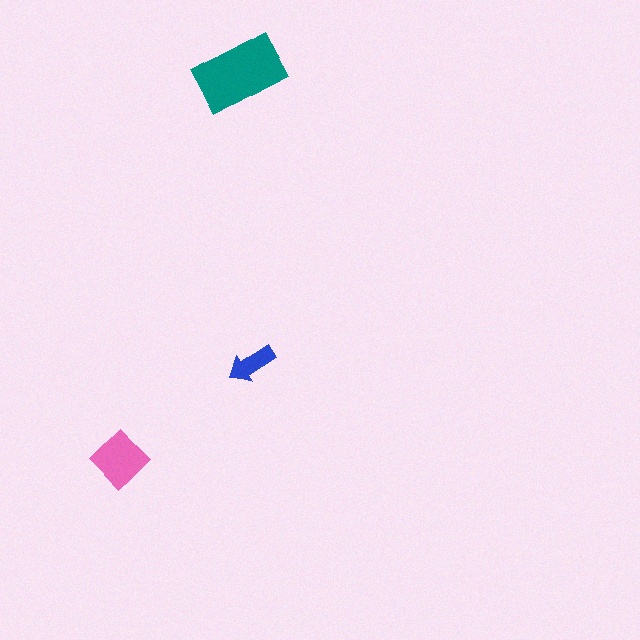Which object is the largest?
The teal rectangle.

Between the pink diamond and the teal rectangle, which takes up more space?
The teal rectangle.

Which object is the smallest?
The blue arrow.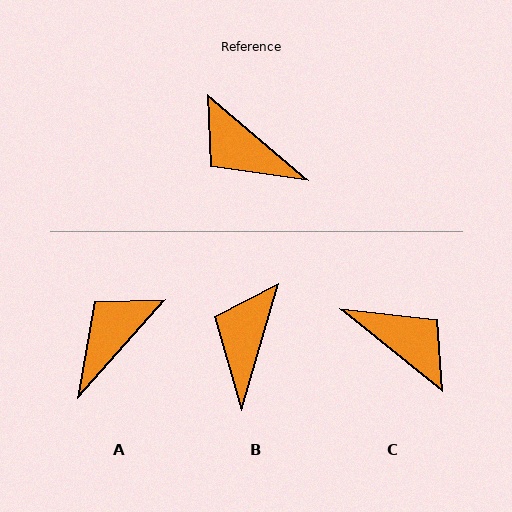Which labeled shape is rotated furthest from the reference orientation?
C, about 178 degrees away.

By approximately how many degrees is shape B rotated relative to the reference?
Approximately 66 degrees clockwise.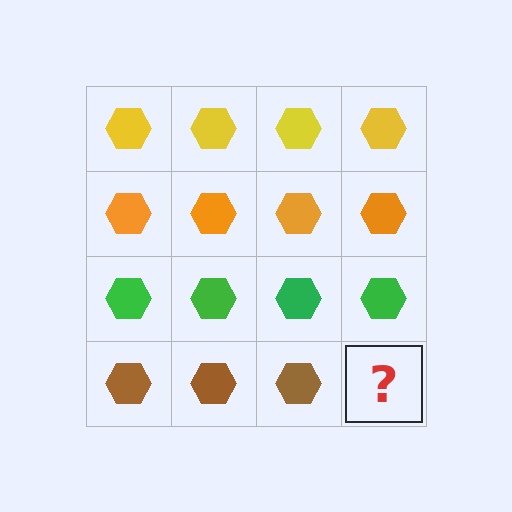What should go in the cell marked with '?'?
The missing cell should contain a brown hexagon.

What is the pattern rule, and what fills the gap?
The rule is that each row has a consistent color. The gap should be filled with a brown hexagon.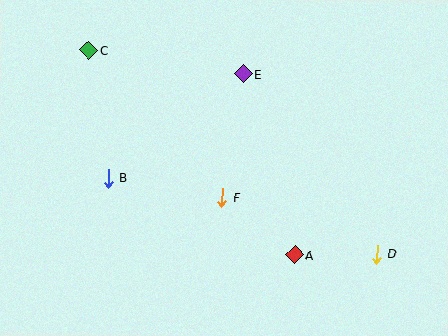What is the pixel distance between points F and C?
The distance between F and C is 199 pixels.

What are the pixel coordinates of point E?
Point E is at (243, 74).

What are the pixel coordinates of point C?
Point C is at (89, 51).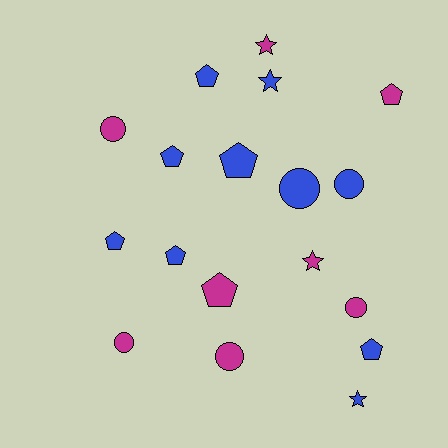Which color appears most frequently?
Blue, with 10 objects.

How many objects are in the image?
There are 18 objects.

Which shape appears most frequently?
Pentagon, with 8 objects.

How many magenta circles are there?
There are 4 magenta circles.